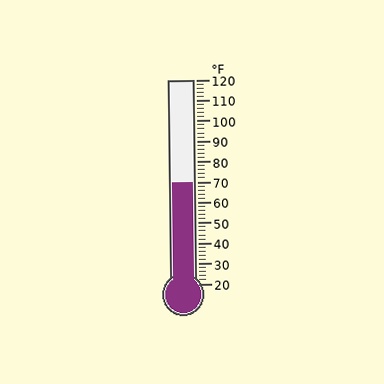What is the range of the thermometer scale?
The thermometer scale ranges from 20°F to 120°F.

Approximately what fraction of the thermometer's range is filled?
The thermometer is filled to approximately 50% of its range.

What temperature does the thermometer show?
The thermometer shows approximately 70°F.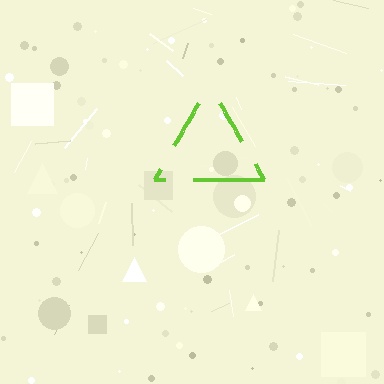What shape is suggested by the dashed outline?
The dashed outline suggests a triangle.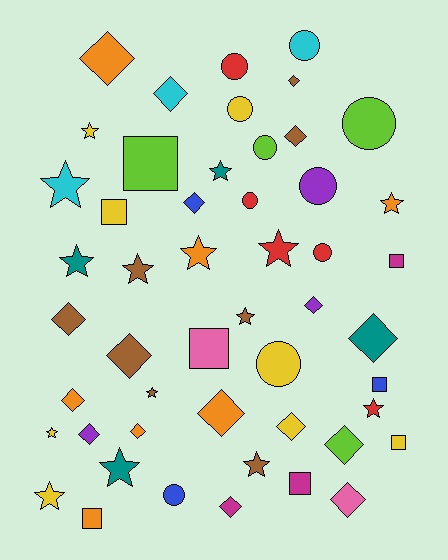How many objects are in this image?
There are 50 objects.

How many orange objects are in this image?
There are 7 orange objects.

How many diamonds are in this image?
There are 17 diamonds.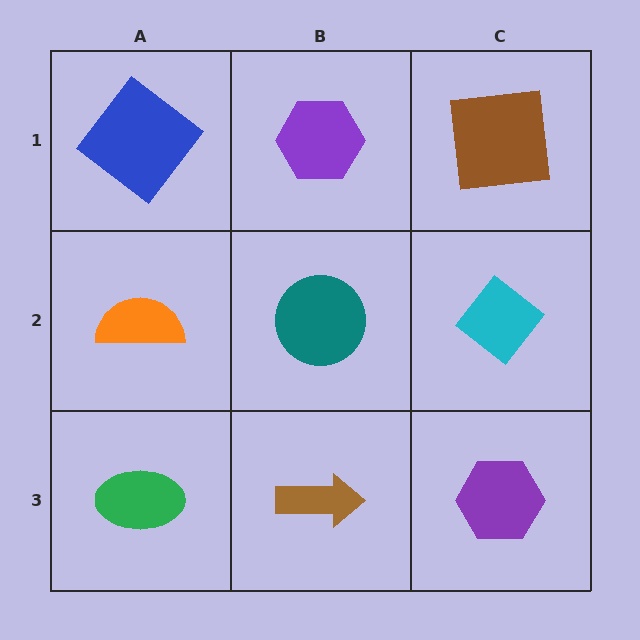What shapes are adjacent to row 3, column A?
An orange semicircle (row 2, column A), a brown arrow (row 3, column B).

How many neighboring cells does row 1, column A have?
2.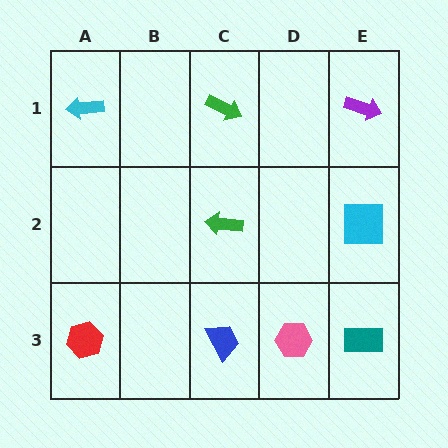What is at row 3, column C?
A blue trapezoid.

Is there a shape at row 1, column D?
No, that cell is empty.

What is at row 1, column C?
A green arrow.